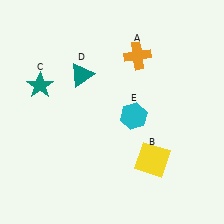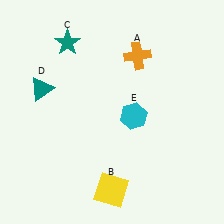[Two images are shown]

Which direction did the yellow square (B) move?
The yellow square (B) moved left.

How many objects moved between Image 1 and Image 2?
3 objects moved between the two images.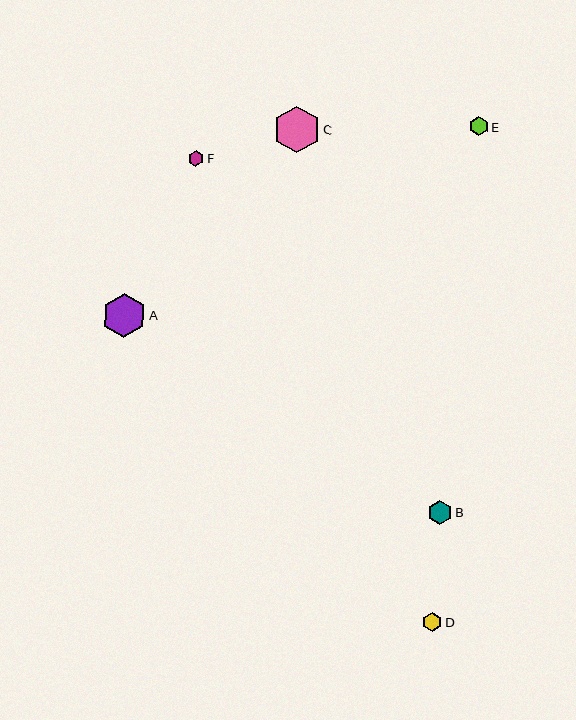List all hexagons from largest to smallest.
From largest to smallest: C, A, B, D, E, F.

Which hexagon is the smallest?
Hexagon F is the smallest with a size of approximately 16 pixels.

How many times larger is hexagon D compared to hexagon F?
Hexagon D is approximately 1.2 times the size of hexagon F.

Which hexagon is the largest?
Hexagon C is the largest with a size of approximately 47 pixels.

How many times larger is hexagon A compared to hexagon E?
Hexagon A is approximately 2.3 times the size of hexagon E.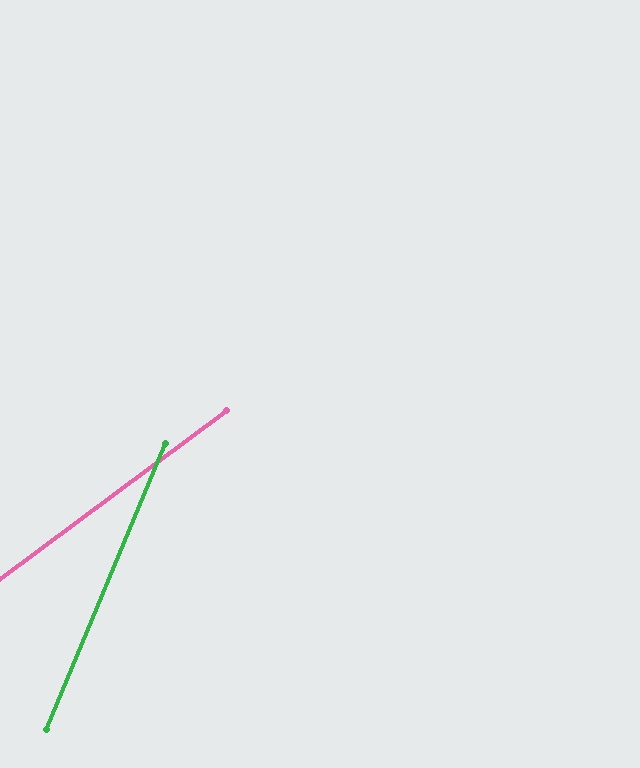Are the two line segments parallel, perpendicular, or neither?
Neither parallel nor perpendicular — they differ by about 31°.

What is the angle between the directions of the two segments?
Approximately 31 degrees.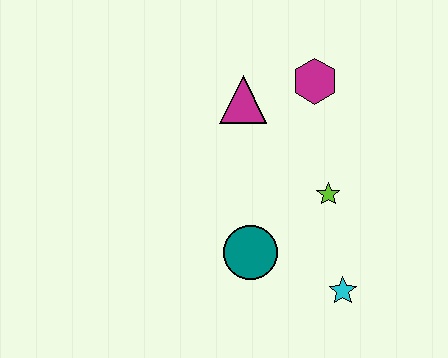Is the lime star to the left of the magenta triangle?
No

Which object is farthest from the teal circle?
The magenta hexagon is farthest from the teal circle.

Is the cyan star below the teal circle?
Yes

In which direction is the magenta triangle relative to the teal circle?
The magenta triangle is above the teal circle.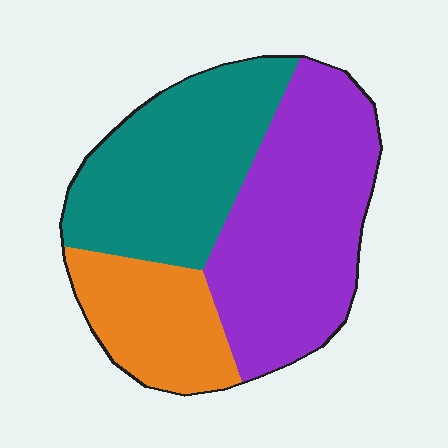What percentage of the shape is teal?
Teal takes up about three eighths (3/8) of the shape.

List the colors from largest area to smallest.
From largest to smallest: purple, teal, orange.